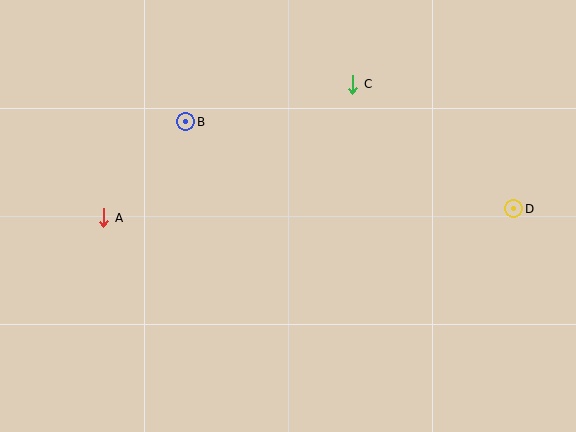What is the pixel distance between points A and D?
The distance between A and D is 410 pixels.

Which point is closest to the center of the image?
Point B at (186, 122) is closest to the center.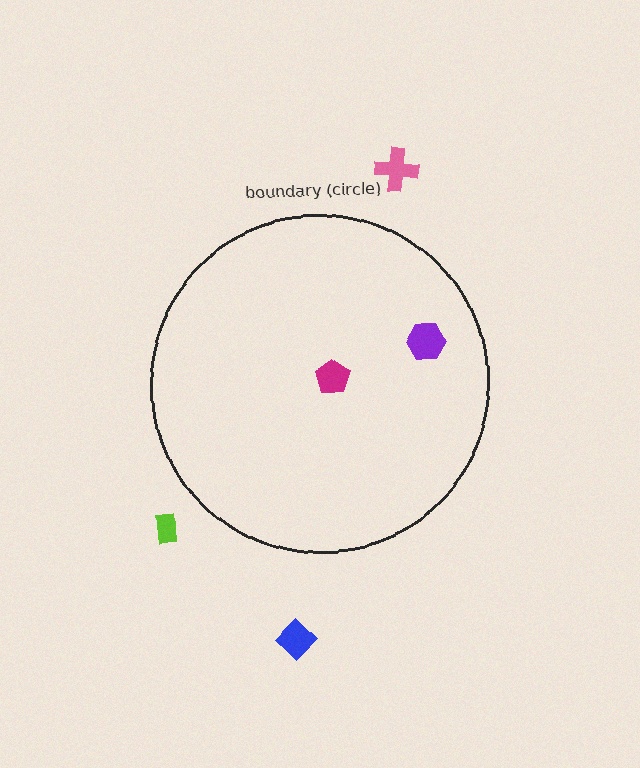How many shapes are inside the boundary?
2 inside, 3 outside.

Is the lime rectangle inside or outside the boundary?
Outside.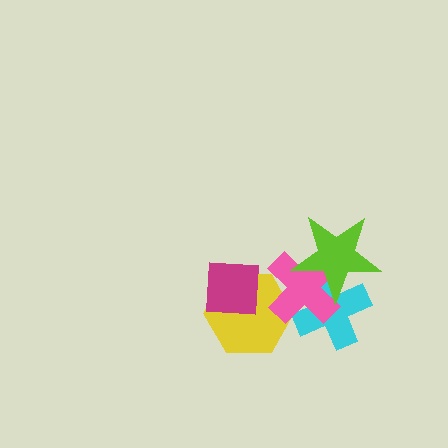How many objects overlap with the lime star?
2 objects overlap with the lime star.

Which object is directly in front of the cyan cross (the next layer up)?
The pink cross is directly in front of the cyan cross.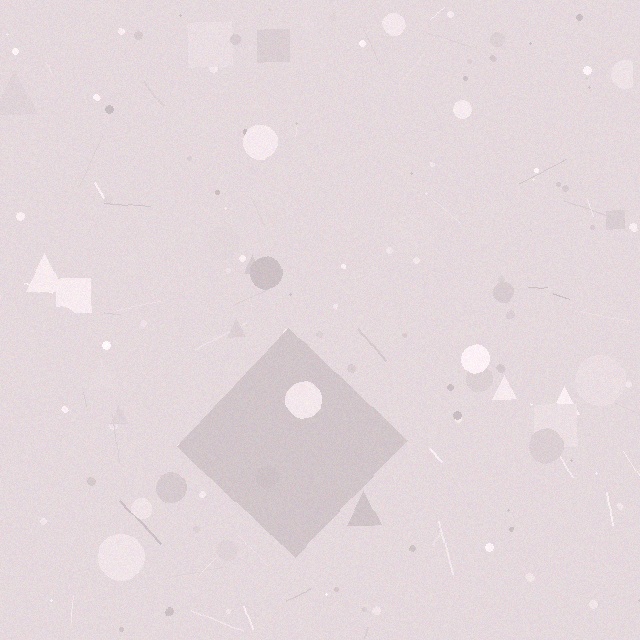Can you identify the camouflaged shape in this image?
The camouflaged shape is a diamond.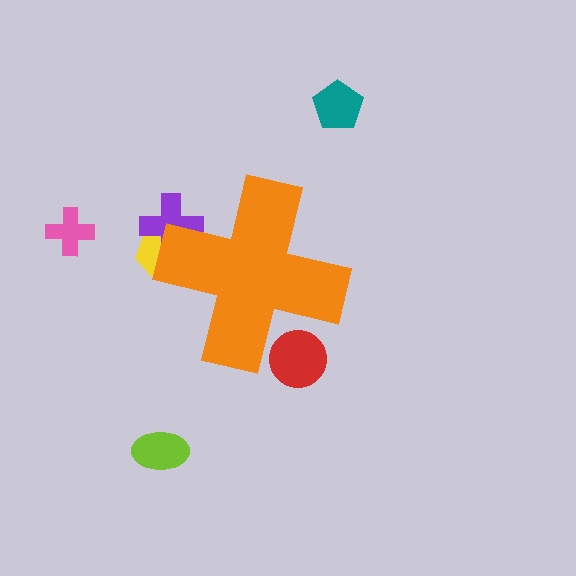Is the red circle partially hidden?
Yes, the red circle is partially hidden behind the orange cross.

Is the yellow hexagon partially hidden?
Yes, the yellow hexagon is partially hidden behind the orange cross.